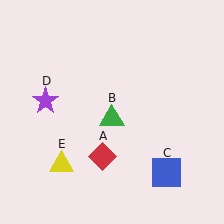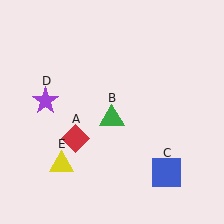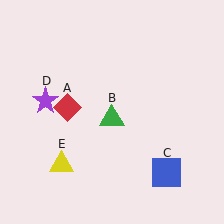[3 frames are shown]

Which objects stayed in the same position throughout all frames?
Green triangle (object B) and blue square (object C) and purple star (object D) and yellow triangle (object E) remained stationary.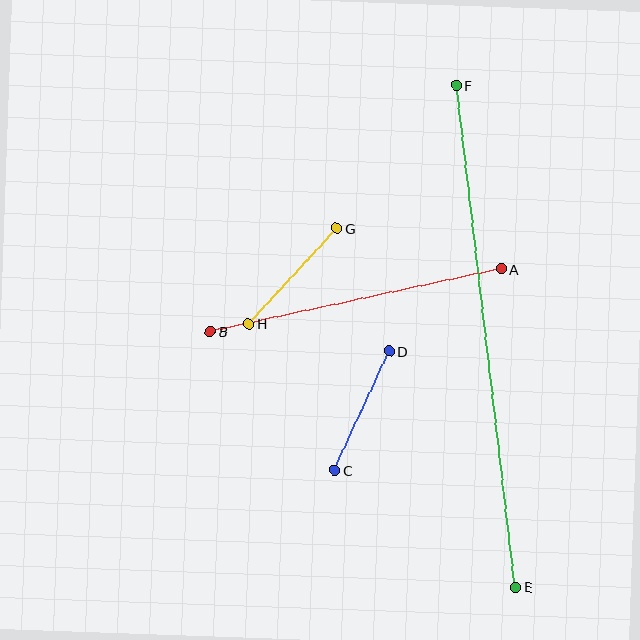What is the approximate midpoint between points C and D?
The midpoint is at approximately (362, 411) pixels.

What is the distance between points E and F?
The distance is approximately 505 pixels.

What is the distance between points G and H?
The distance is approximately 130 pixels.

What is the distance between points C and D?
The distance is approximately 131 pixels.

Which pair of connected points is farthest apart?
Points E and F are farthest apart.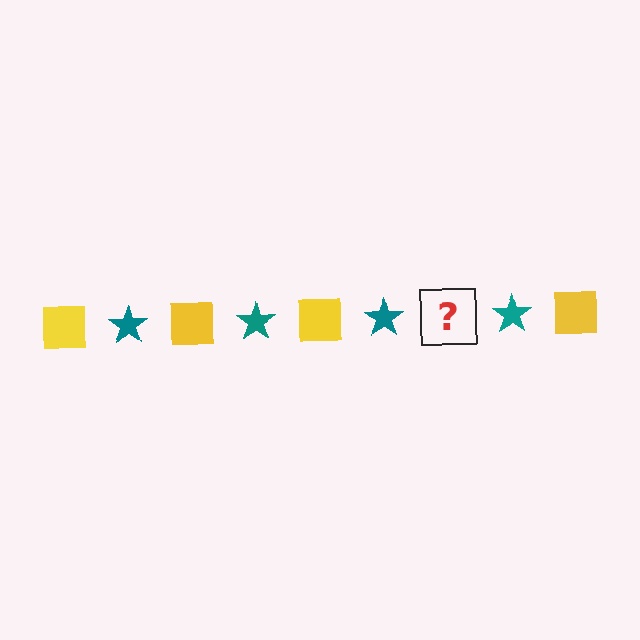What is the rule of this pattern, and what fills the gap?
The rule is that the pattern alternates between yellow square and teal star. The gap should be filled with a yellow square.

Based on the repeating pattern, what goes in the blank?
The blank should be a yellow square.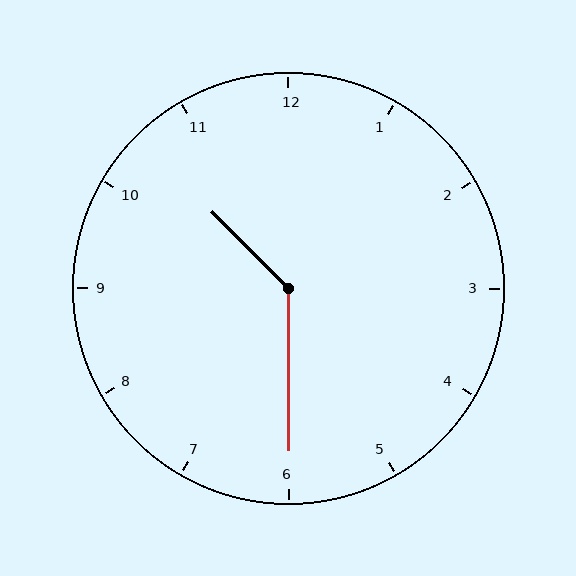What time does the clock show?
10:30.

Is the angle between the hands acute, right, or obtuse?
It is obtuse.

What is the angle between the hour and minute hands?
Approximately 135 degrees.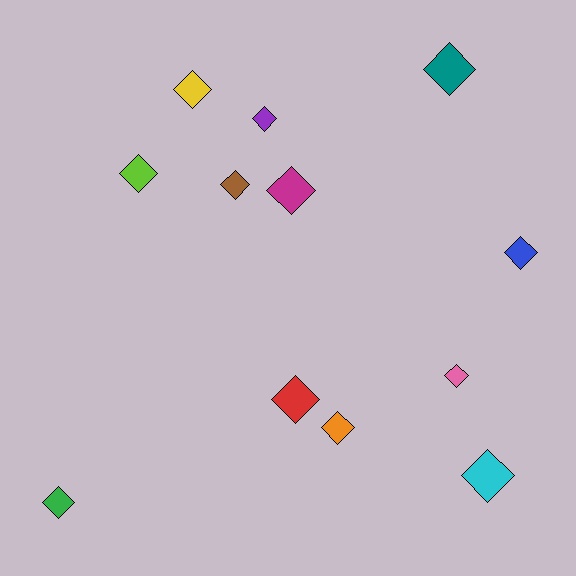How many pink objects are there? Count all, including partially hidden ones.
There is 1 pink object.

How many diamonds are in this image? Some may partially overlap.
There are 12 diamonds.